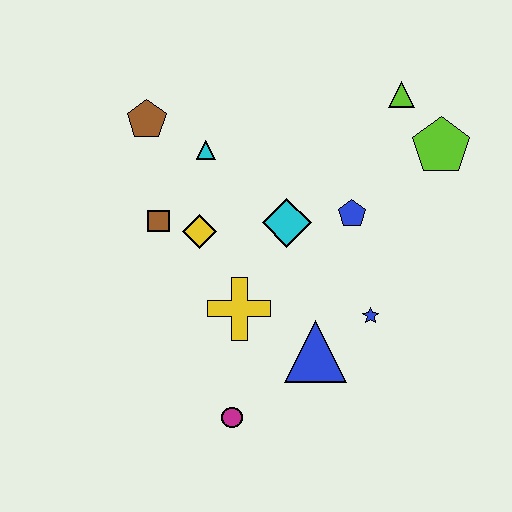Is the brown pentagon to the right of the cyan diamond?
No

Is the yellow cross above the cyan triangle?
No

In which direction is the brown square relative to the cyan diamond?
The brown square is to the left of the cyan diamond.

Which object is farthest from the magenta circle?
The lime triangle is farthest from the magenta circle.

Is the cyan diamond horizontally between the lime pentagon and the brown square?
Yes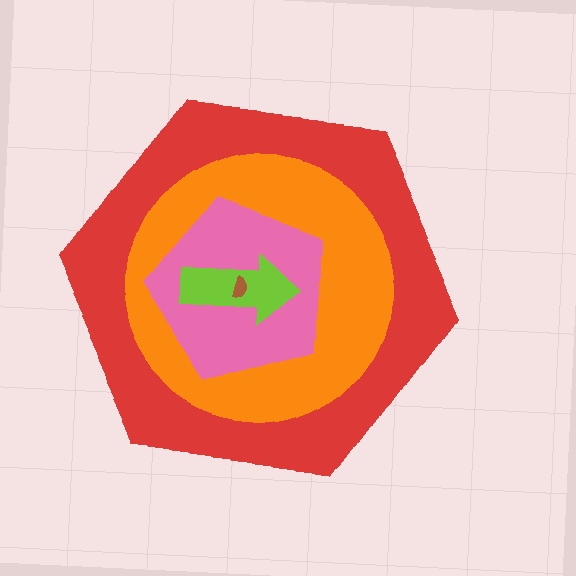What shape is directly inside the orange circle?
The pink pentagon.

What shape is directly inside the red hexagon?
The orange circle.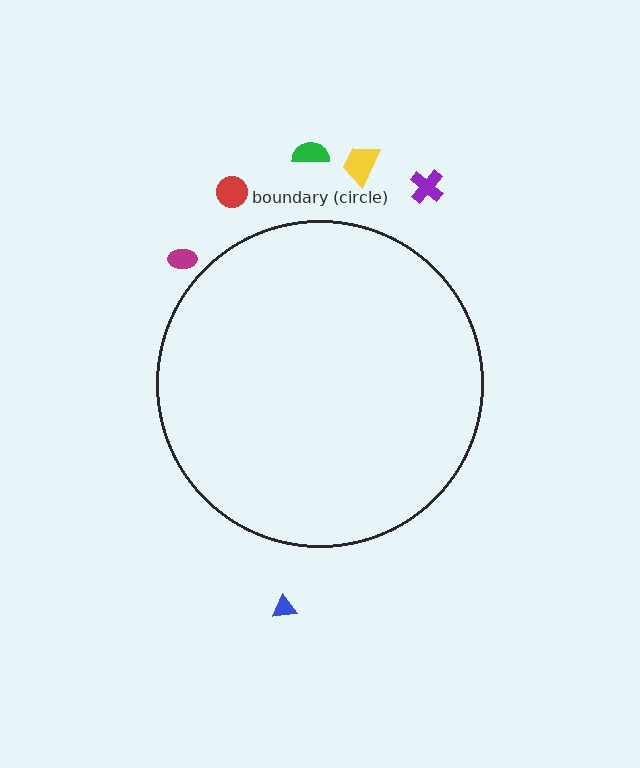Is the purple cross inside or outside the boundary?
Outside.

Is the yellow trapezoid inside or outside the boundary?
Outside.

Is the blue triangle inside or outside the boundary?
Outside.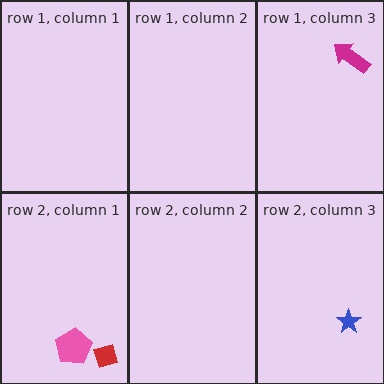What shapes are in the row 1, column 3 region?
The magenta arrow.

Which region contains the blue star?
The row 2, column 3 region.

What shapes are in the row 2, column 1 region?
The pink pentagon, the red diamond.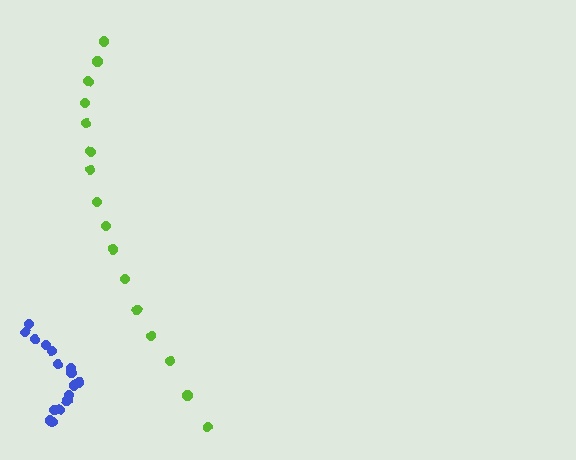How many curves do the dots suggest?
There are 2 distinct paths.